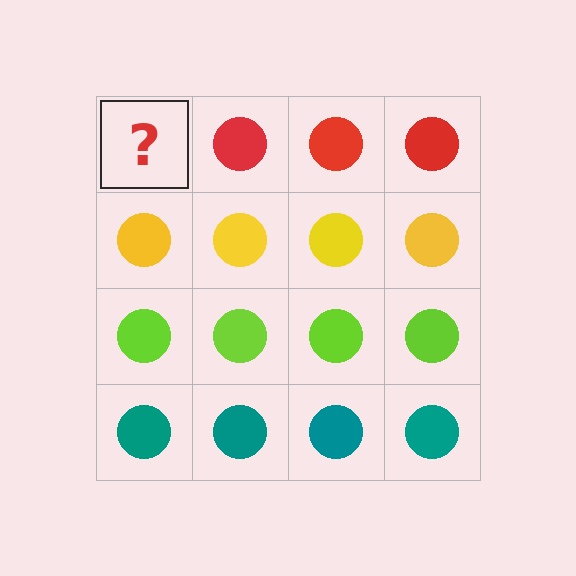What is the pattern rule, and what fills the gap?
The rule is that each row has a consistent color. The gap should be filled with a red circle.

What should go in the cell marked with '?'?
The missing cell should contain a red circle.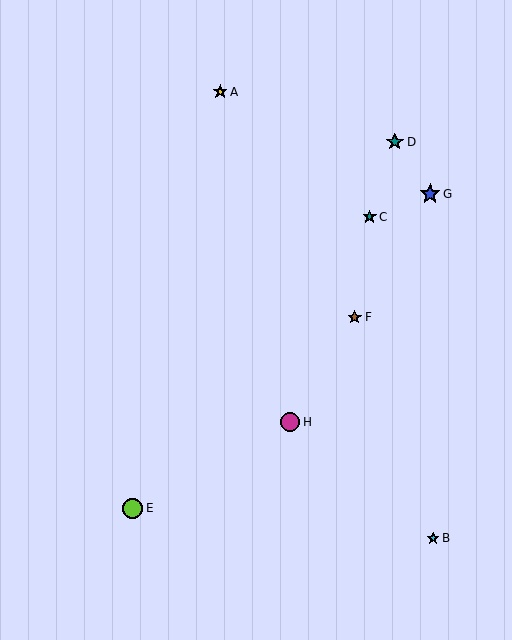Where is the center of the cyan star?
The center of the cyan star is at (433, 538).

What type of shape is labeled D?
Shape D is a teal star.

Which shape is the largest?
The blue star (labeled G) is the largest.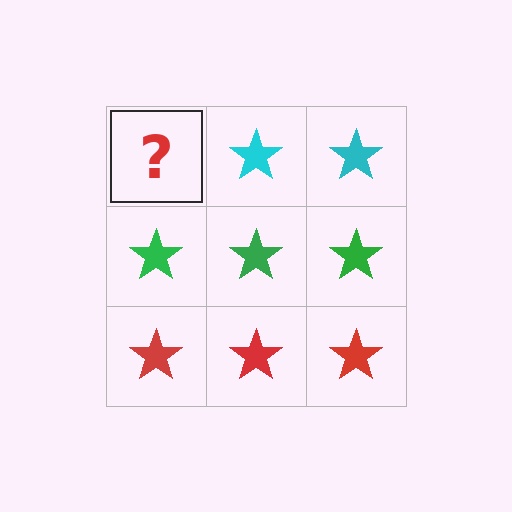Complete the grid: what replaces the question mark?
The question mark should be replaced with a cyan star.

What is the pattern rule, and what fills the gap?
The rule is that each row has a consistent color. The gap should be filled with a cyan star.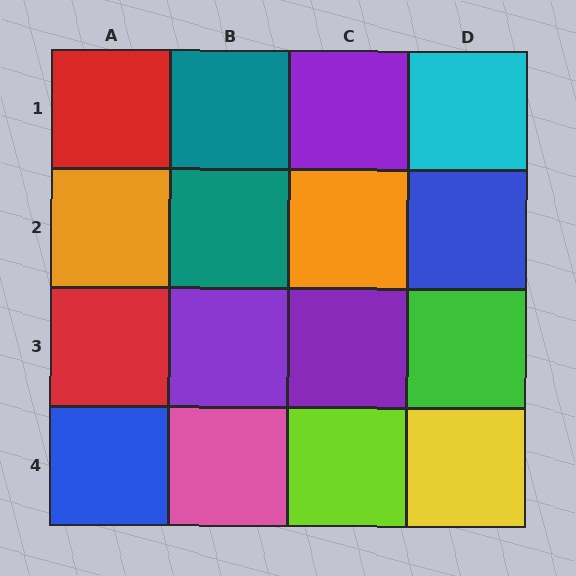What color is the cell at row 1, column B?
Teal.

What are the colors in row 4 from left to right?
Blue, pink, lime, yellow.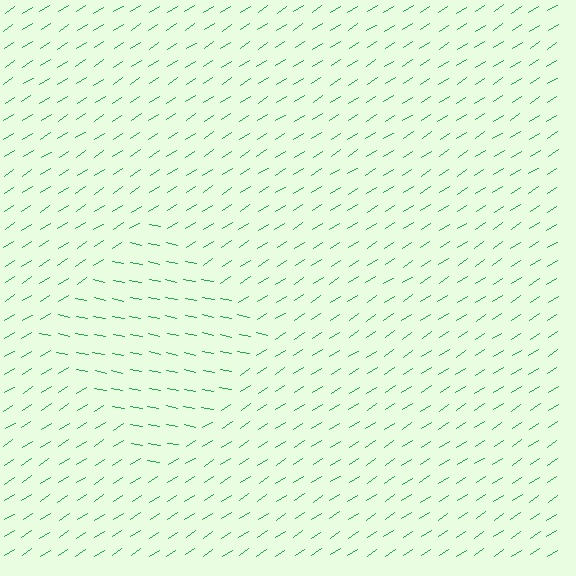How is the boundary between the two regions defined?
The boundary is defined purely by a change in line orientation (approximately 45 degrees difference). All lines are the same color and thickness.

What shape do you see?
I see a diamond.